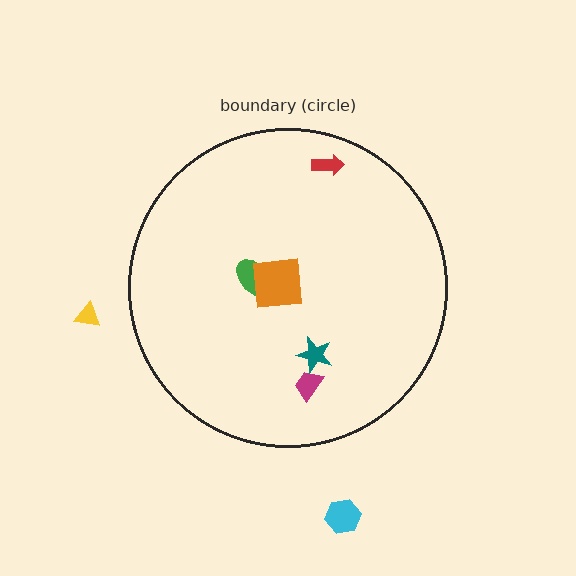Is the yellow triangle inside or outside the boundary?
Outside.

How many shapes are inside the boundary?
5 inside, 2 outside.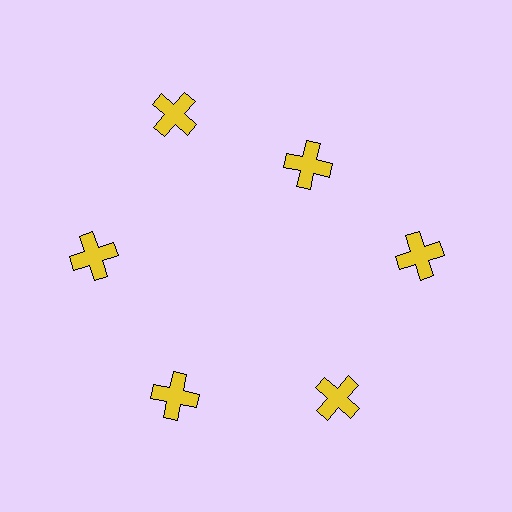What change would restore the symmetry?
The symmetry would be restored by moving it outward, back onto the ring so that all 6 crosses sit at equal angles and equal distance from the center.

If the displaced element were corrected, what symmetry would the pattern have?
It would have 6-fold rotational symmetry — the pattern would map onto itself every 60 degrees.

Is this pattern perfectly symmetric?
No. The 6 yellow crosses are arranged in a ring, but one element near the 1 o'clock position is pulled inward toward the center, breaking the 6-fold rotational symmetry.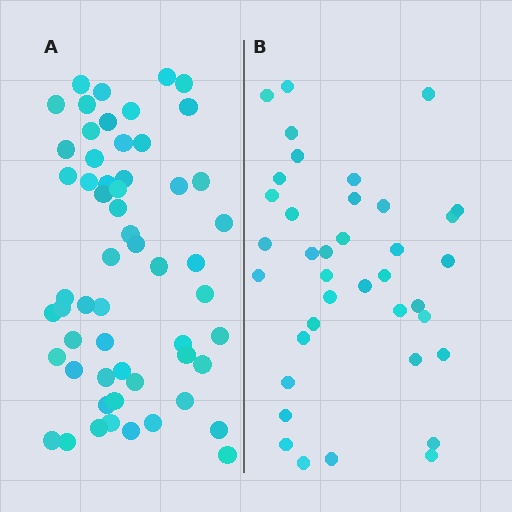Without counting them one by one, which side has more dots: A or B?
Region A (the left region) has more dots.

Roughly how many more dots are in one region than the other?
Region A has approximately 20 more dots than region B.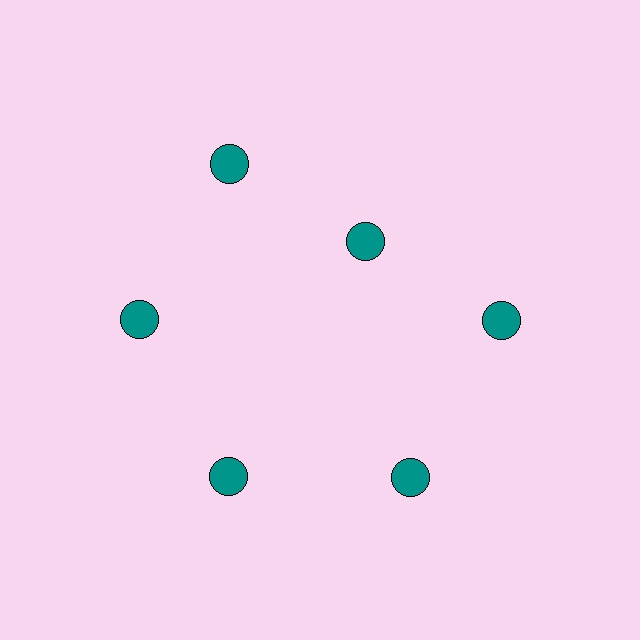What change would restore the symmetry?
The symmetry would be restored by moving it outward, back onto the ring so that all 6 circles sit at equal angles and equal distance from the center.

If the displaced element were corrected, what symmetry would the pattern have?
It would have 6-fold rotational symmetry — the pattern would map onto itself every 60 degrees.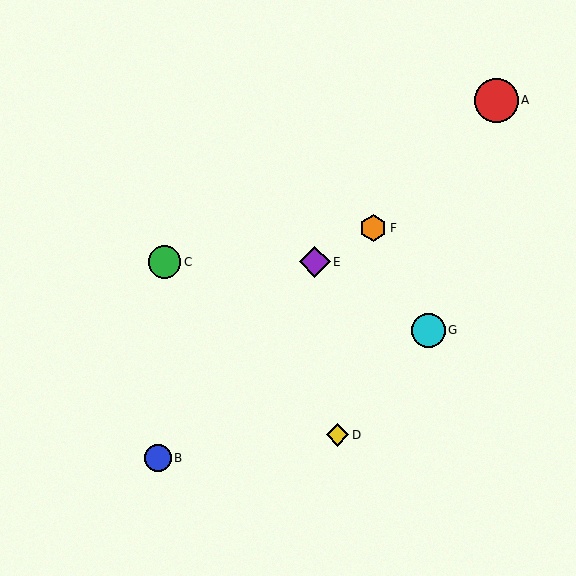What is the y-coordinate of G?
Object G is at y≈330.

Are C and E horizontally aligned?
Yes, both are at y≈262.